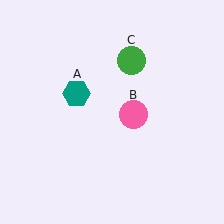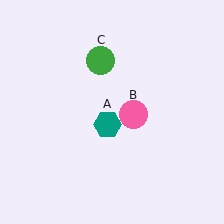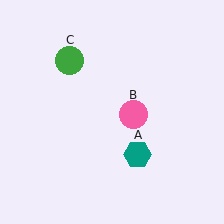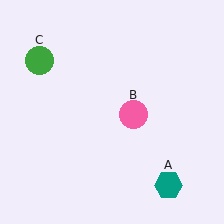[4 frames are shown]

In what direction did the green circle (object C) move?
The green circle (object C) moved left.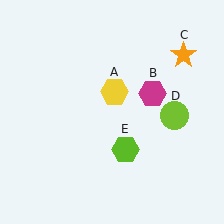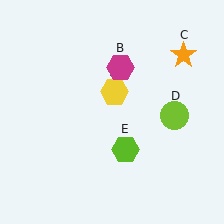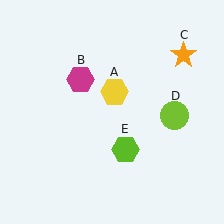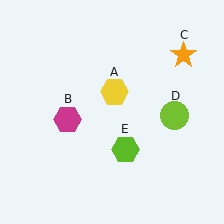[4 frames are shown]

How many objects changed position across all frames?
1 object changed position: magenta hexagon (object B).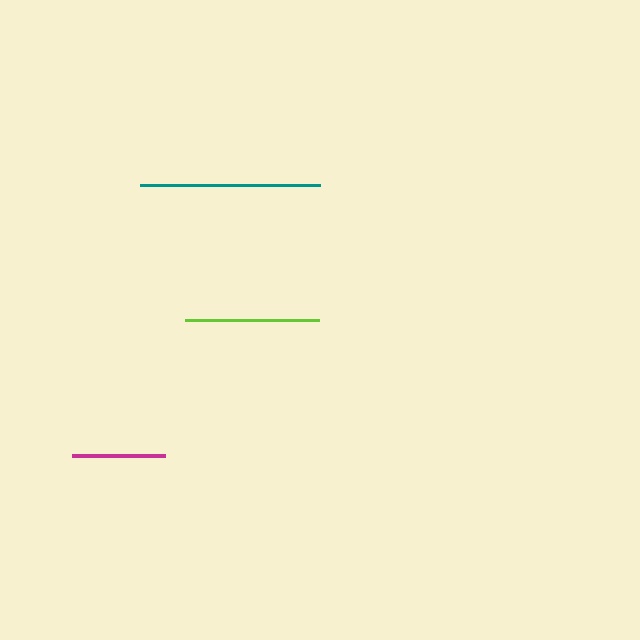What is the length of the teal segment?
The teal segment is approximately 180 pixels long.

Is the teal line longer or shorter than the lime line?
The teal line is longer than the lime line.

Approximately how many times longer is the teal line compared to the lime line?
The teal line is approximately 1.3 times the length of the lime line.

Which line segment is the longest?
The teal line is the longest at approximately 180 pixels.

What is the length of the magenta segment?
The magenta segment is approximately 93 pixels long.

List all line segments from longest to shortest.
From longest to shortest: teal, lime, magenta.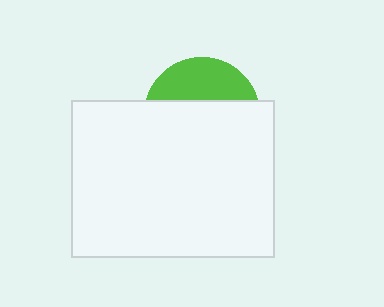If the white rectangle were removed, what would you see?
You would see the complete lime circle.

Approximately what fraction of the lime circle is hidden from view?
Roughly 66% of the lime circle is hidden behind the white rectangle.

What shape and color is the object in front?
The object in front is a white rectangle.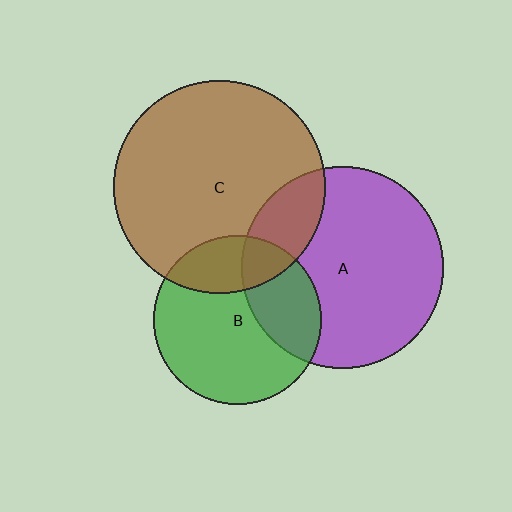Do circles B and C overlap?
Yes.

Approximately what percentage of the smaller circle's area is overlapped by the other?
Approximately 25%.